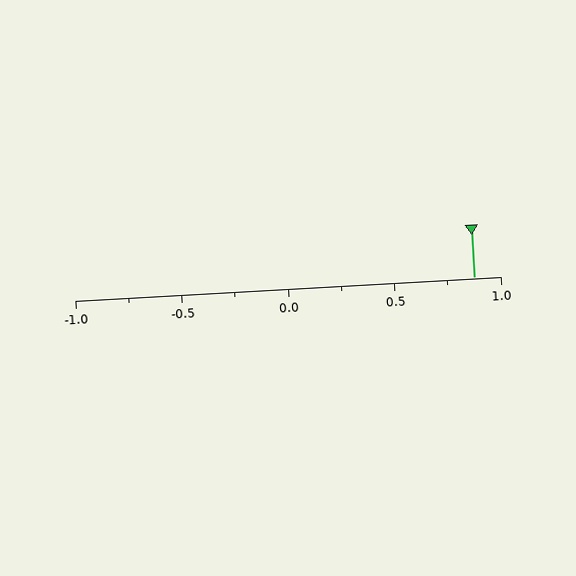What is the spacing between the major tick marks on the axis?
The major ticks are spaced 0.5 apart.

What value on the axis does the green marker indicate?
The marker indicates approximately 0.88.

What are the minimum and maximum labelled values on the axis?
The axis runs from -1.0 to 1.0.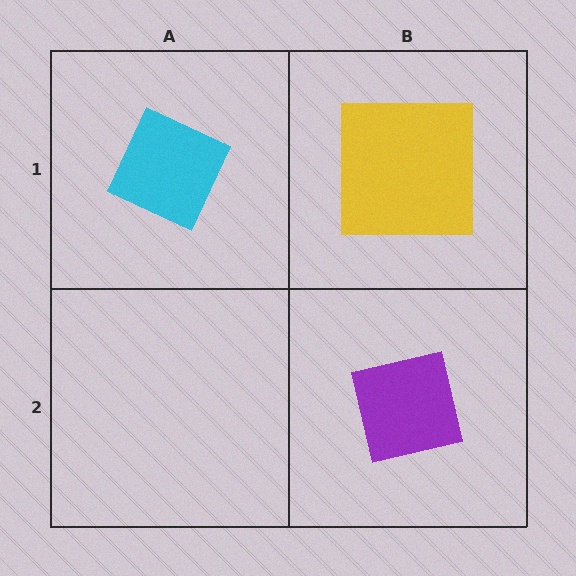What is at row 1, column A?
A cyan diamond.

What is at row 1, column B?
A yellow square.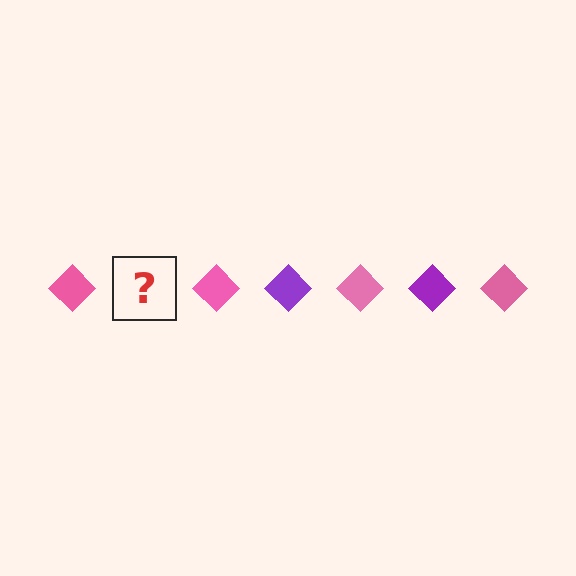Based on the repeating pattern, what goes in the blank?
The blank should be a purple diamond.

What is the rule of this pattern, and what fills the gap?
The rule is that the pattern cycles through pink, purple diamonds. The gap should be filled with a purple diamond.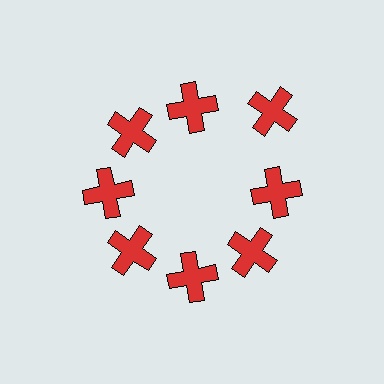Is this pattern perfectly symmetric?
No. The 8 red crosses are arranged in a ring, but one element near the 2 o'clock position is pushed outward from the center, breaking the 8-fold rotational symmetry.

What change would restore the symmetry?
The symmetry would be restored by moving it inward, back onto the ring so that all 8 crosses sit at equal angles and equal distance from the center.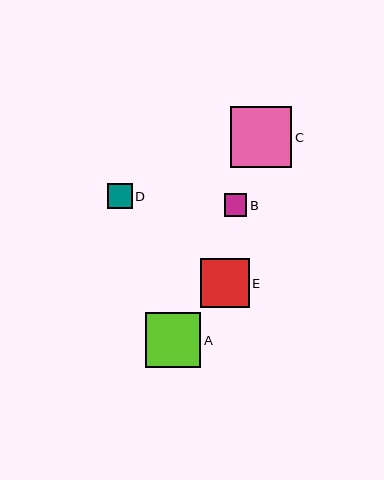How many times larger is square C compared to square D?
Square C is approximately 2.4 times the size of square D.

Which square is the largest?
Square C is the largest with a size of approximately 61 pixels.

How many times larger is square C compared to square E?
Square C is approximately 1.2 times the size of square E.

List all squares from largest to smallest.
From largest to smallest: C, A, E, D, B.